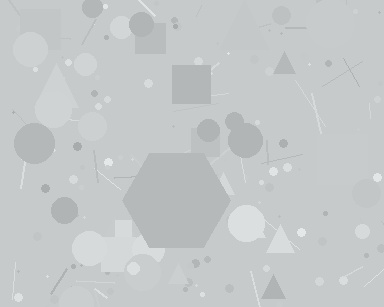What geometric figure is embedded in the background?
A hexagon is embedded in the background.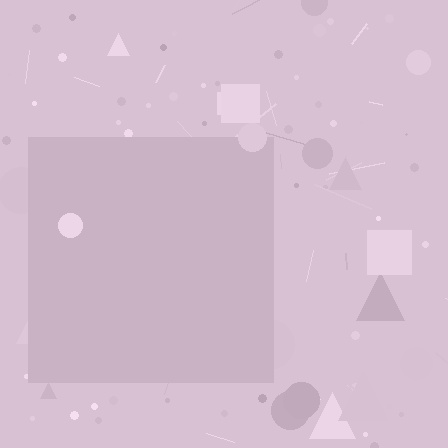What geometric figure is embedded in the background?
A square is embedded in the background.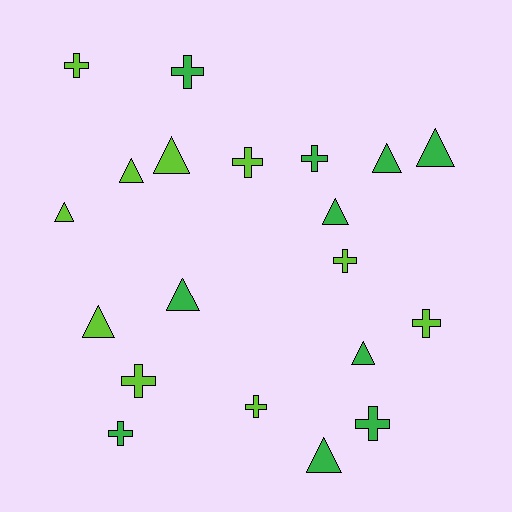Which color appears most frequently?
Lime, with 10 objects.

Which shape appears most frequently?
Triangle, with 10 objects.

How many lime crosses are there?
There are 6 lime crosses.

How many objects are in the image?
There are 20 objects.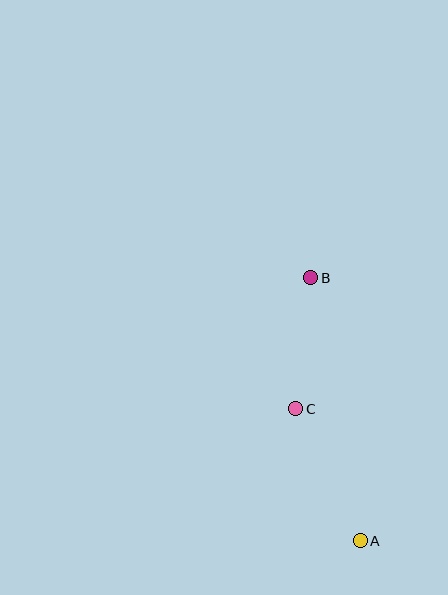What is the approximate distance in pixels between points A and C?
The distance between A and C is approximately 146 pixels.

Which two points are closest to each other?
Points B and C are closest to each other.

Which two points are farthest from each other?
Points A and B are farthest from each other.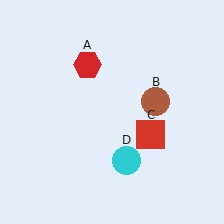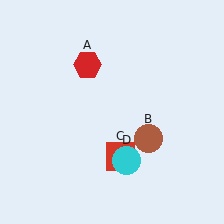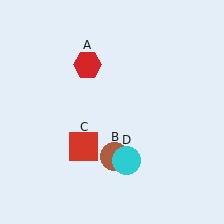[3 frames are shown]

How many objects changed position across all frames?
2 objects changed position: brown circle (object B), red square (object C).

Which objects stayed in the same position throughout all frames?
Red hexagon (object A) and cyan circle (object D) remained stationary.